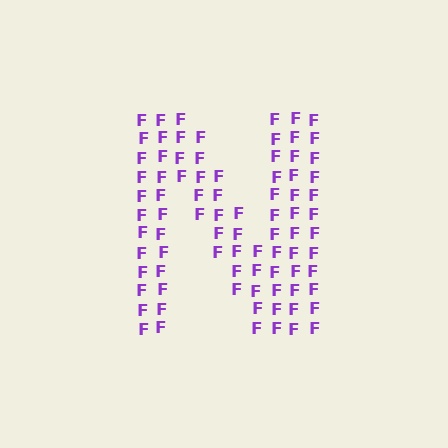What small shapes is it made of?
It is made of small letter F's.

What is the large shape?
The large shape is the letter N.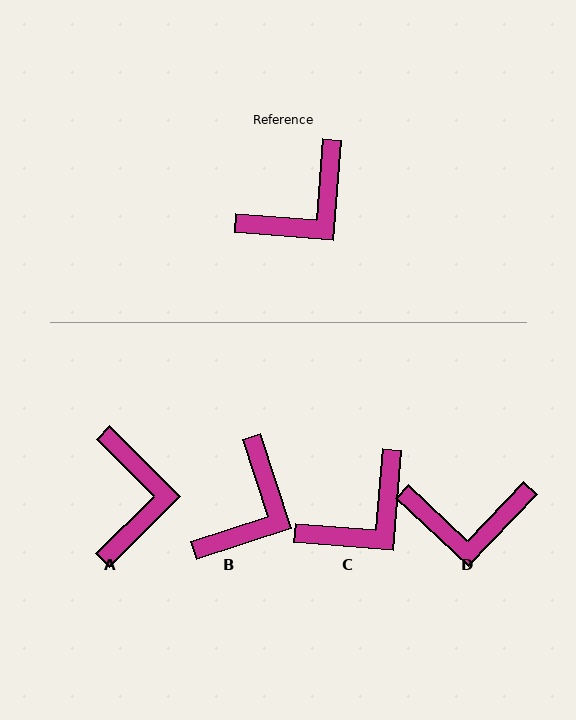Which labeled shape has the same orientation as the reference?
C.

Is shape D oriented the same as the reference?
No, it is off by about 39 degrees.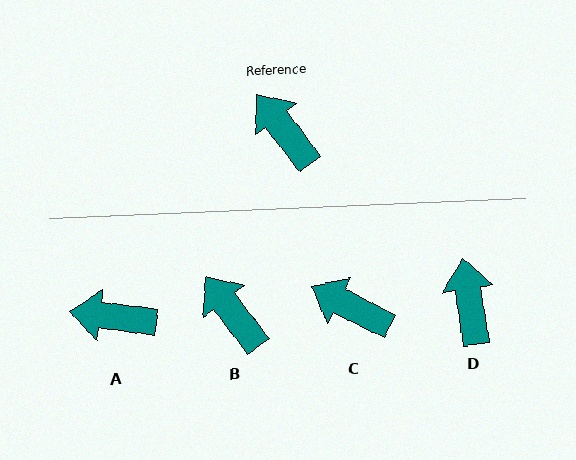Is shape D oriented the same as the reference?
No, it is off by about 29 degrees.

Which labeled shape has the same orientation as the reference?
B.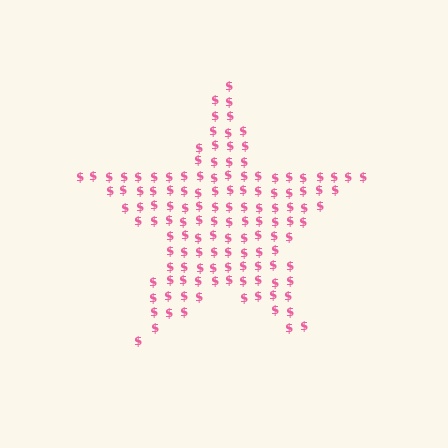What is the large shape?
The large shape is a star.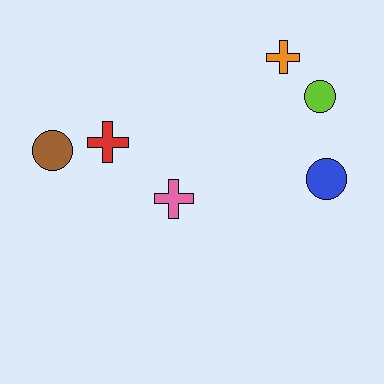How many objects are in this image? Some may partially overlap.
There are 6 objects.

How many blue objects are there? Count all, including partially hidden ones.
There is 1 blue object.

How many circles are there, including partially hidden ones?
There are 3 circles.